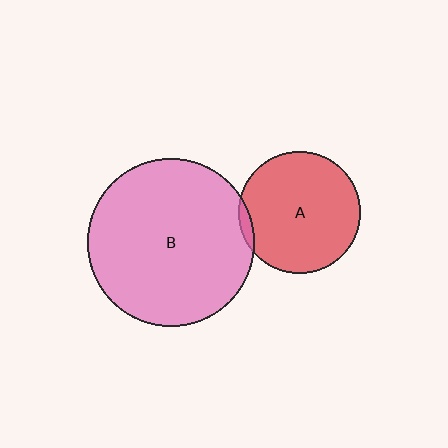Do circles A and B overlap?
Yes.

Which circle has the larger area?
Circle B (pink).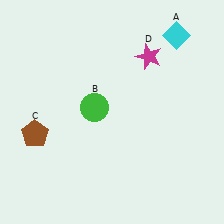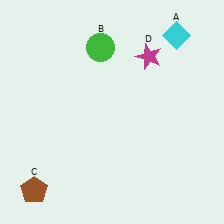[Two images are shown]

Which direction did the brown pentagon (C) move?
The brown pentagon (C) moved down.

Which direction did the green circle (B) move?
The green circle (B) moved up.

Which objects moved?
The objects that moved are: the green circle (B), the brown pentagon (C).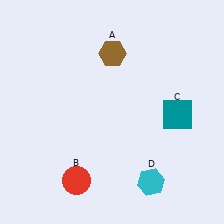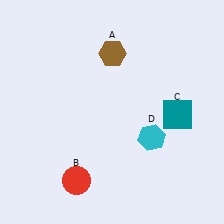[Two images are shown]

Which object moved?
The cyan hexagon (D) moved up.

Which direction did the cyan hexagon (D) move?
The cyan hexagon (D) moved up.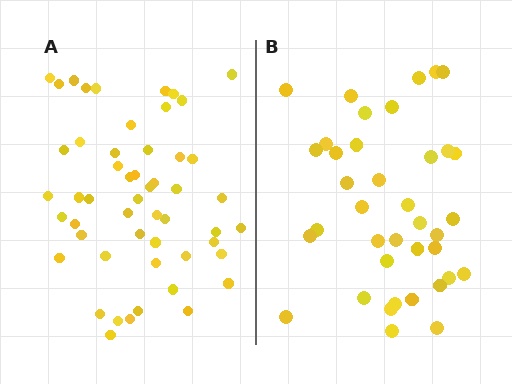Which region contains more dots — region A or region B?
Region A (the left region) has more dots.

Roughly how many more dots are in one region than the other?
Region A has approximately 15 more dots than region B.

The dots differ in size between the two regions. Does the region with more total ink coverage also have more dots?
No. Region B has more total ink coverage because its dots are larger, but region A actually contains more individual dots. Total area can be misleading — the number of items is what matters here.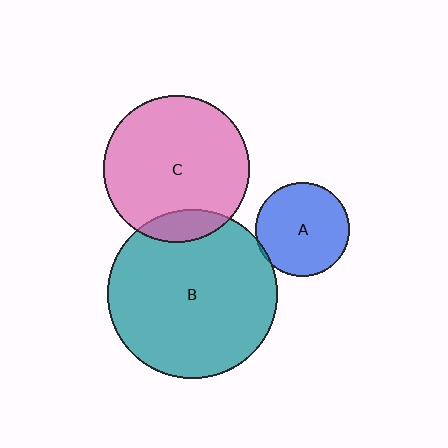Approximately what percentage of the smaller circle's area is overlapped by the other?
Approximately 10%.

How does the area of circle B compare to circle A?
Approximately 3.3 times.